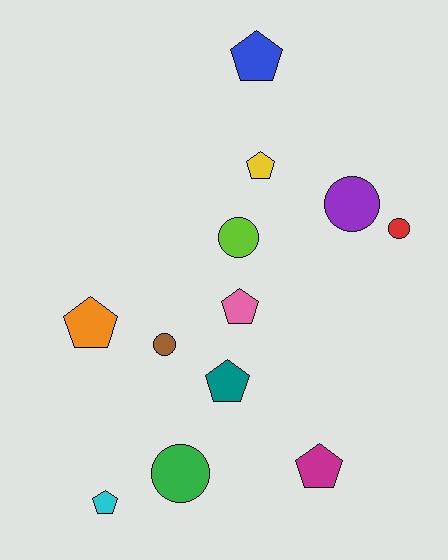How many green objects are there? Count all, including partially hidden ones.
There is 1 green object.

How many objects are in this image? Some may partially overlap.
There are 12 objects.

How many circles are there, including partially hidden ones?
There are 5 circles.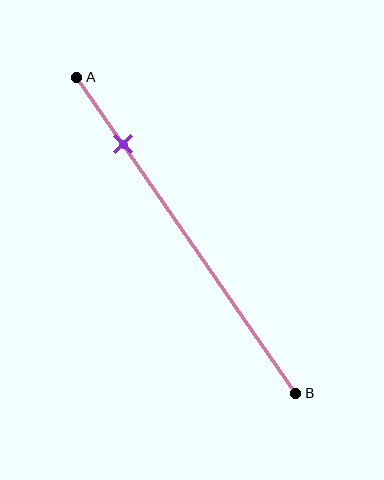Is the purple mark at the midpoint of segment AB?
No, the mark is at about 20% from A, not at the 50% midpoint.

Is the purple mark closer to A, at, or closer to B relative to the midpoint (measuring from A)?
The purple mark is closer to point A than the midpoint of segment AB.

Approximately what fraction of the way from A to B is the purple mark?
The purple mark is approximately 20% of the way from A to B.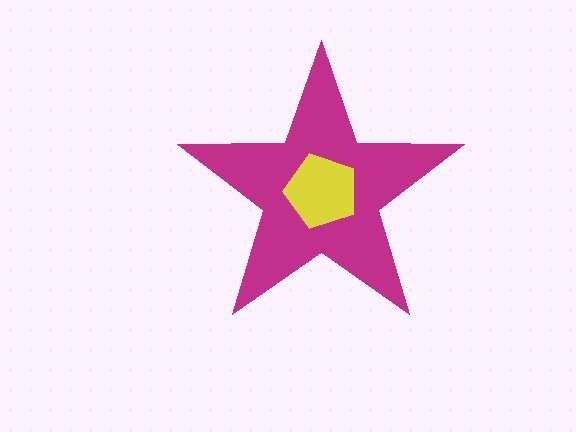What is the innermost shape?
The yellow pentagon.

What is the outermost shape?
The magenta star.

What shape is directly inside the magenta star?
The yellow pentagon.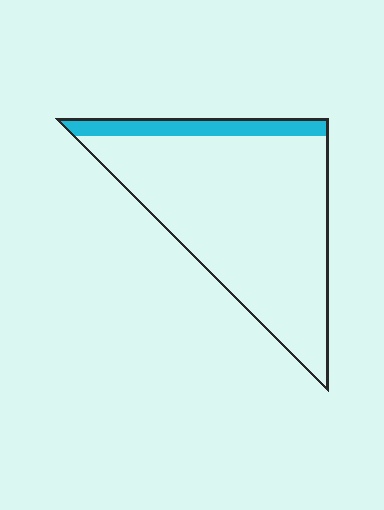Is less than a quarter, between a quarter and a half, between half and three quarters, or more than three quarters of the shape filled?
Less than a quarter.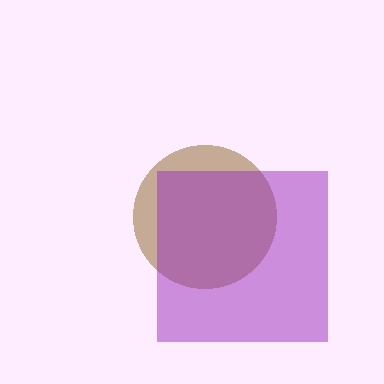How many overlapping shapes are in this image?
There are 2 overlapping shapes in the image.